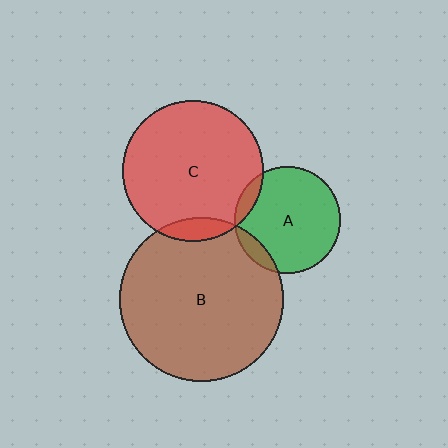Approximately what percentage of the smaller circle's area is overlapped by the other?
Approximately 10%.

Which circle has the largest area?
Circle B (brown).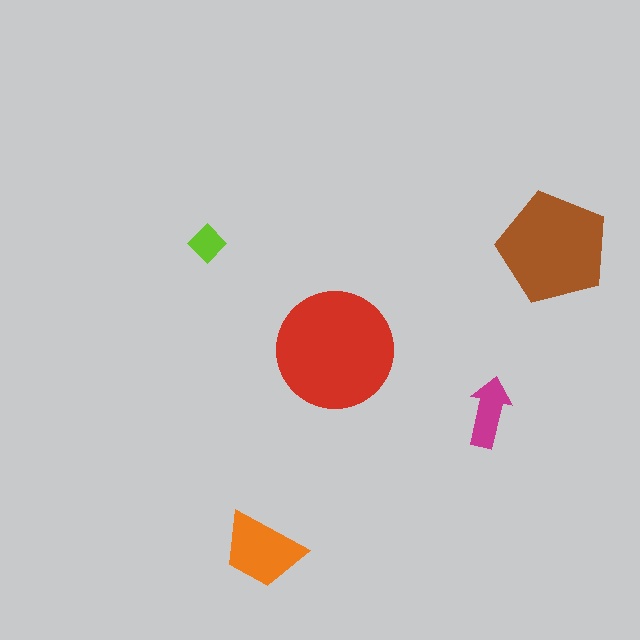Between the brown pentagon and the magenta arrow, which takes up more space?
The brown pentagon.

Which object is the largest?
The red circle.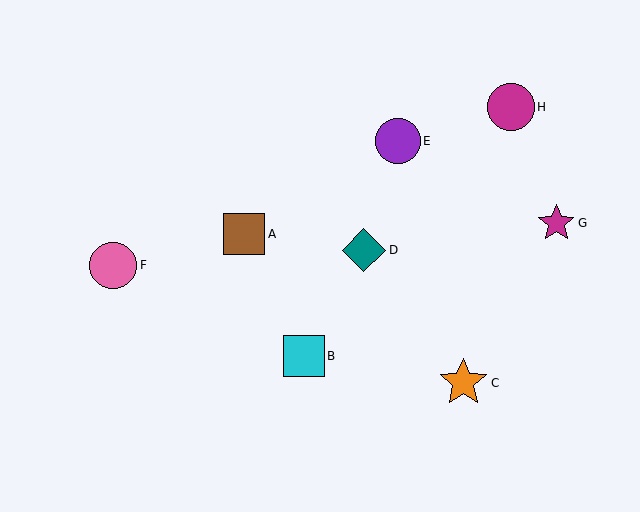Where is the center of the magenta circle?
The center of the magenta circle is at (511, 107).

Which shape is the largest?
The orange star (labeled C) is the largest.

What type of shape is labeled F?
Shape F is a pink circle.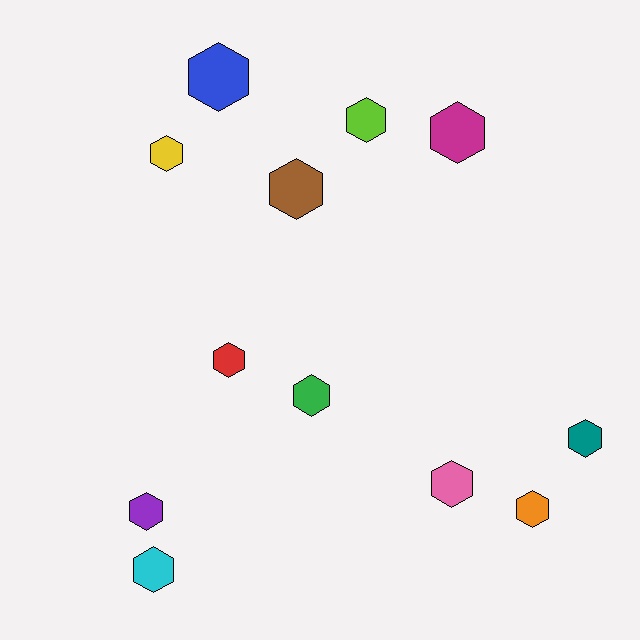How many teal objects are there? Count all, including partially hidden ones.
There is 1 teal object.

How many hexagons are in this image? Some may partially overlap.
There are 12 hexagons.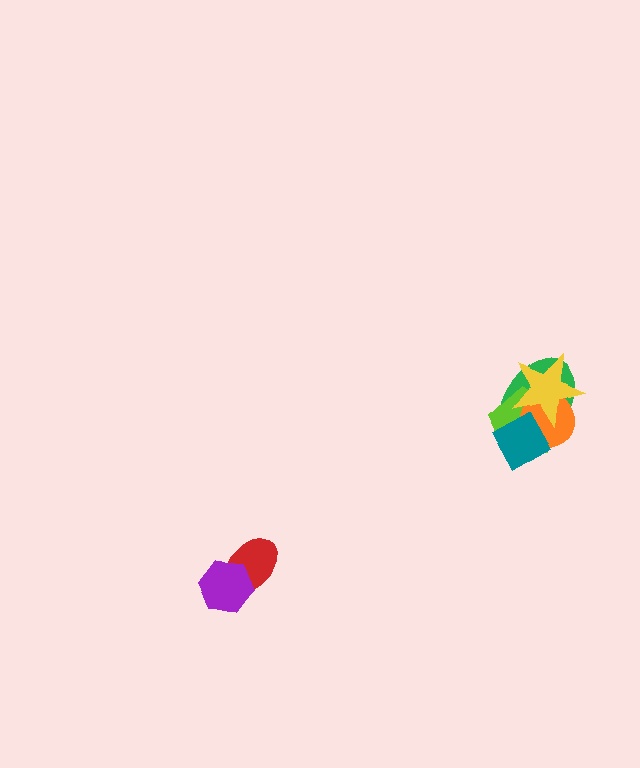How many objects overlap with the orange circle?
4 objects overlap with the orange circle.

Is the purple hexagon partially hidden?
No, no other shape covers it.